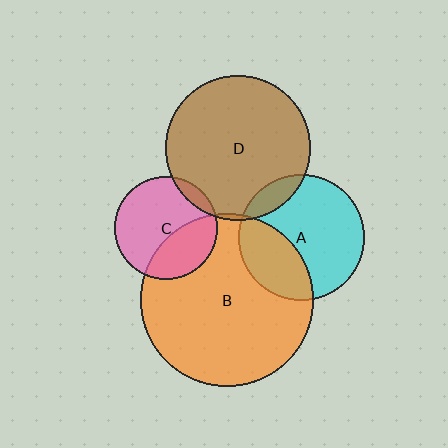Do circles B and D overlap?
Yes.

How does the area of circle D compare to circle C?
Approximately 2.0 times.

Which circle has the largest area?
Circle B (orange).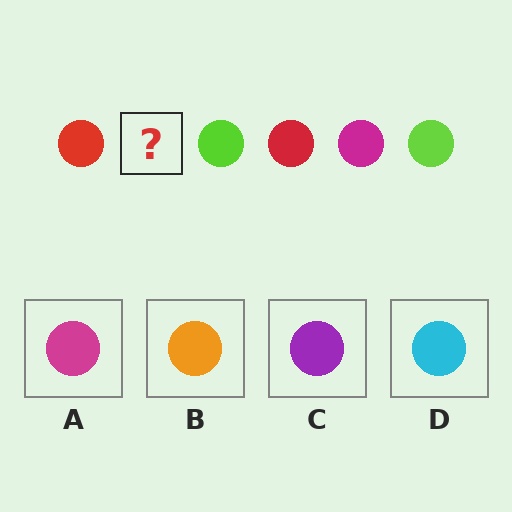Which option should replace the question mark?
Option A.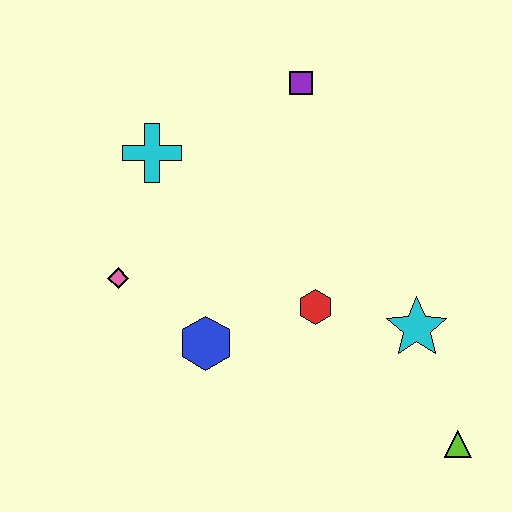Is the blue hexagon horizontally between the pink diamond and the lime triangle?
Yes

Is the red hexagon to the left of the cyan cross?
No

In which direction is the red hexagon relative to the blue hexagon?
The red hexagon is to the right of the blue hexagon.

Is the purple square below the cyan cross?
No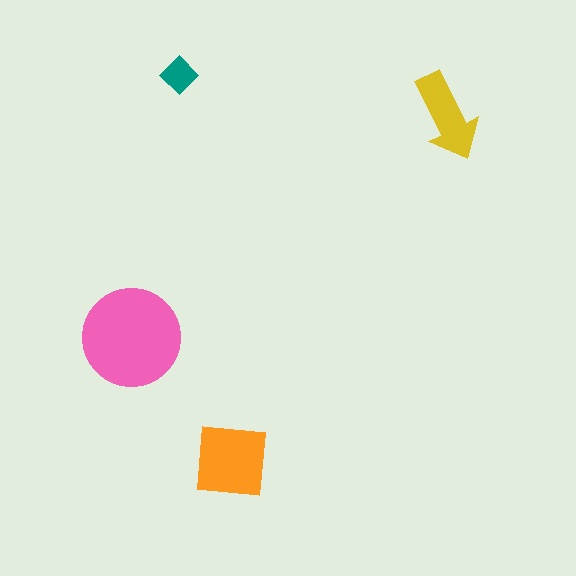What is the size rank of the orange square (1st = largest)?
2nd.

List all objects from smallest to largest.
The teal diamond, the yellow arrow, the orange square, the pink circle.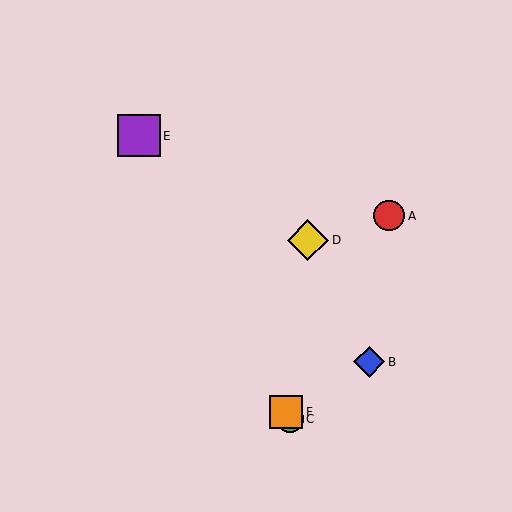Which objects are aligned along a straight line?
Objects C, E, F are aligned along a straight line.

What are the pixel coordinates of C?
Object C is at (290, 419).